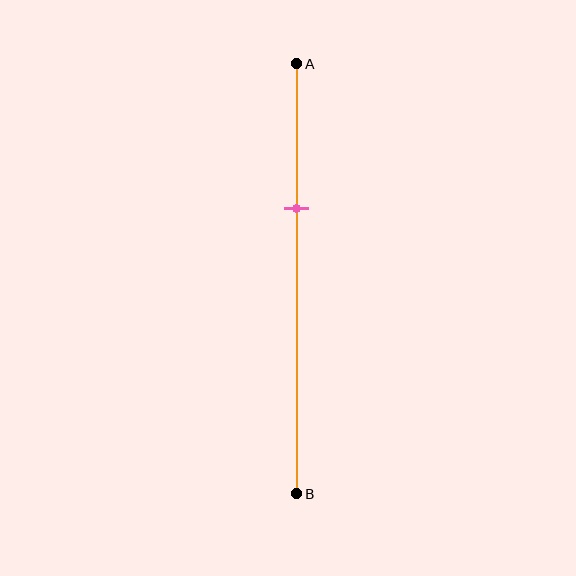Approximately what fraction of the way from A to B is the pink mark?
The pink mark is approximately 35% of the way from A to B.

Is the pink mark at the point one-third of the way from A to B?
Yes, the mark is approximately at the one-third point.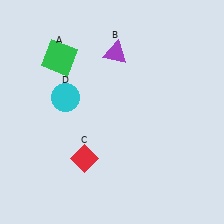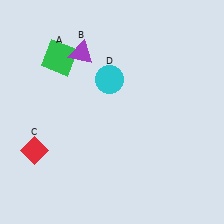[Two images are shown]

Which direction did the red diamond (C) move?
The red diamond (C) moved left.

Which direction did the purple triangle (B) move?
The purple triangle (B) moved left.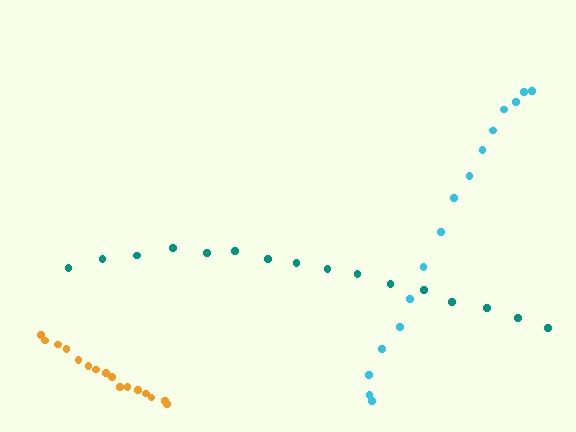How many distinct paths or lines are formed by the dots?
There are 3 distinct paths.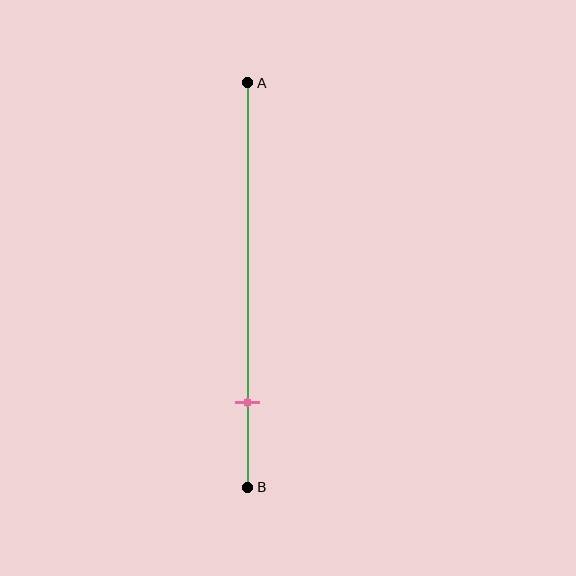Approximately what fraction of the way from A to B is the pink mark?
The pink mark is approximately 80% of the way from A to B.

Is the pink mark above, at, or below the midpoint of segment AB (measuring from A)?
The pink mark is below the midpoint of segment AB.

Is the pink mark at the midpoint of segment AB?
No, the mark is at about 80% from A, not at the 50% midpoint.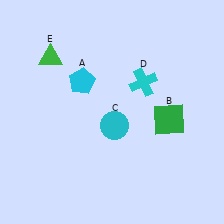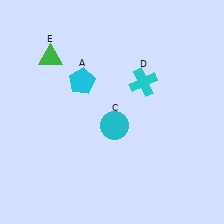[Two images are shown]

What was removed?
The green square (B) was removed in Image 2.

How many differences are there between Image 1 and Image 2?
There is 1 difference between the two images.